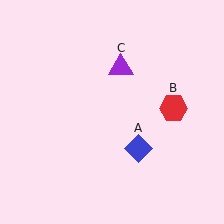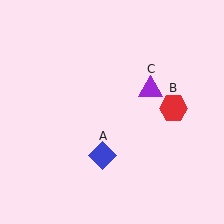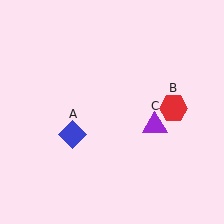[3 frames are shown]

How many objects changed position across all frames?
2 objects changed position: blue diamond (object A), purple triangle (object C).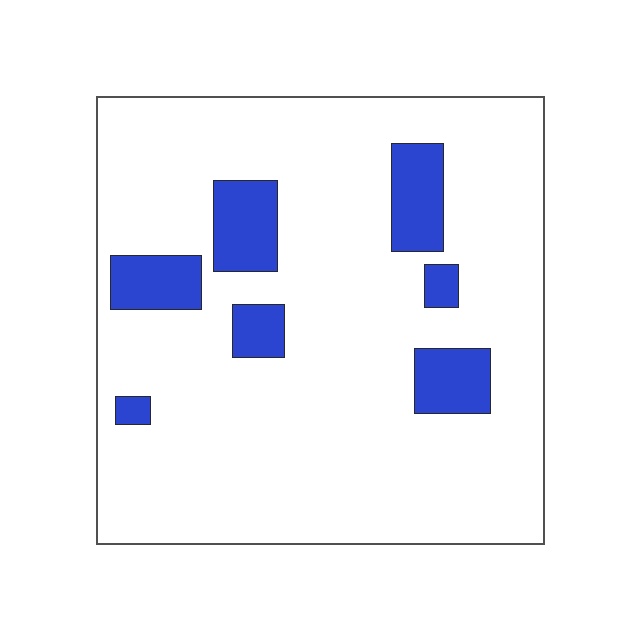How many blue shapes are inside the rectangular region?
7.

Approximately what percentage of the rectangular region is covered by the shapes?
Approximately 15%.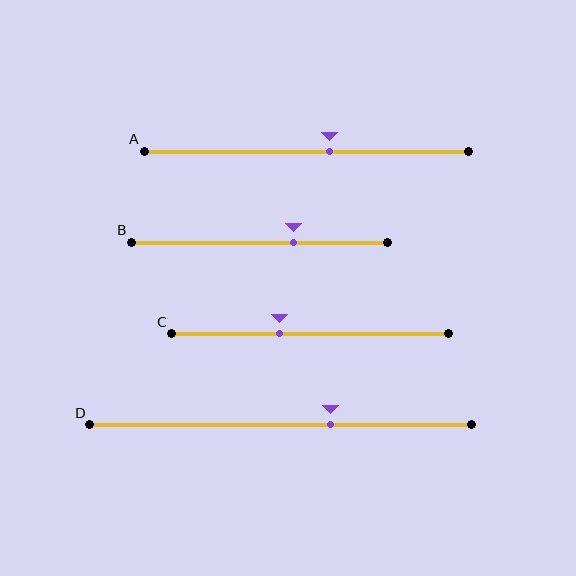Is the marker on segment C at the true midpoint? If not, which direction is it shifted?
No, the marker on segment C is shifted to the left by about 11% of the segment length.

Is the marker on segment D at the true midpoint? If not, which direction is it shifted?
No, the marker on segment D is shifted to the right by about 13% of the segment length.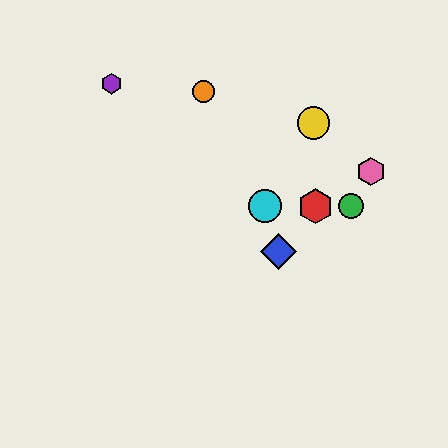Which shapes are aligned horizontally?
The red hexagon, the green circle, the cyan circle are aligned horizontally.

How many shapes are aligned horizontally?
3 shapes (the red hexagon, the green circle, the cyan circle) are aligned horizontally.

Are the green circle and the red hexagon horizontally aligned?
Yes, both are at y≈206.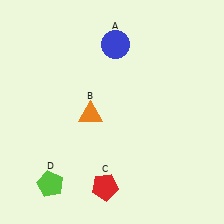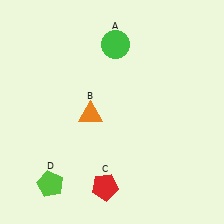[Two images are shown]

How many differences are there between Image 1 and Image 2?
There is 1 difference between the two images.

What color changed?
The circle (A) changed from blue in Image 1 to green in Image 2.